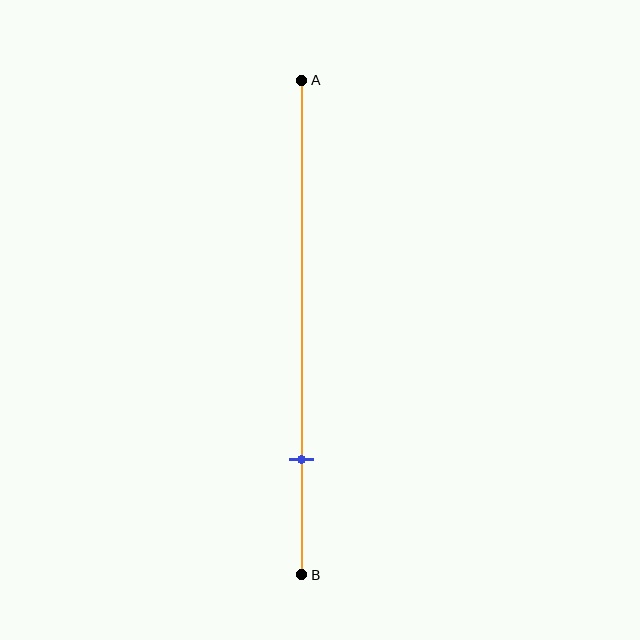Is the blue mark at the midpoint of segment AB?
No, the mark is at about 75% from A, not at the 50% midpoint.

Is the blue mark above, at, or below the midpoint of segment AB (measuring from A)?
The blue mark is below the midpoint of segment AB.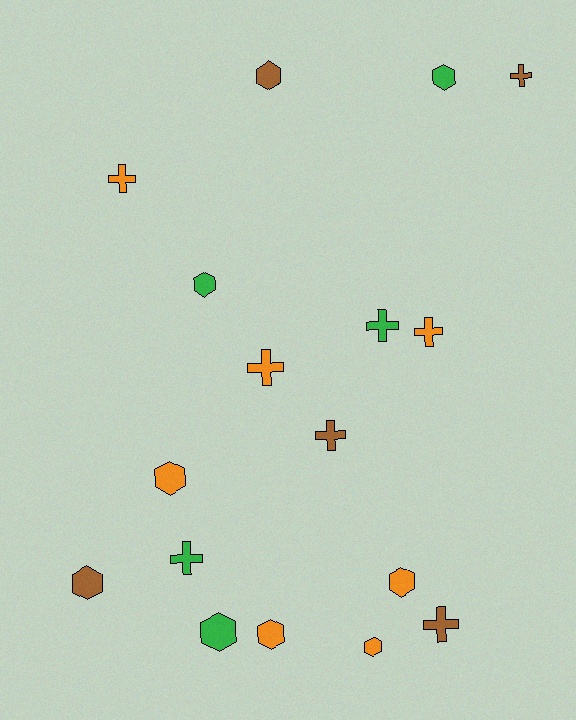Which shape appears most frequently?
Hexagon, with 9 objects.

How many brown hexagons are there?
There are 2 brown hexagons.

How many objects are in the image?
There are 17 objects.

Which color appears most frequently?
Orange, with 7 objects.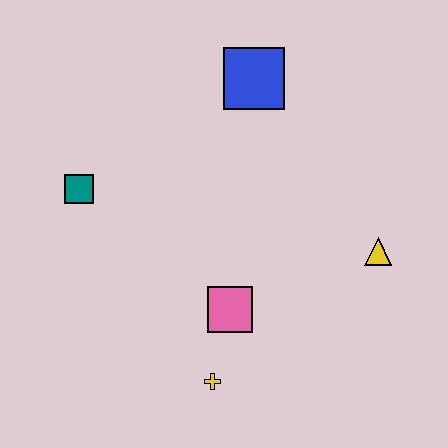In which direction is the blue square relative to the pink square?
The blue square is above the pink square.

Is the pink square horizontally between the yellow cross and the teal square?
No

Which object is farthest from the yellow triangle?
The teal square is farthest from the yellow triangle.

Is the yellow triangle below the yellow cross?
No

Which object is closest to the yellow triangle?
The pink square is closest to the yellow triangle.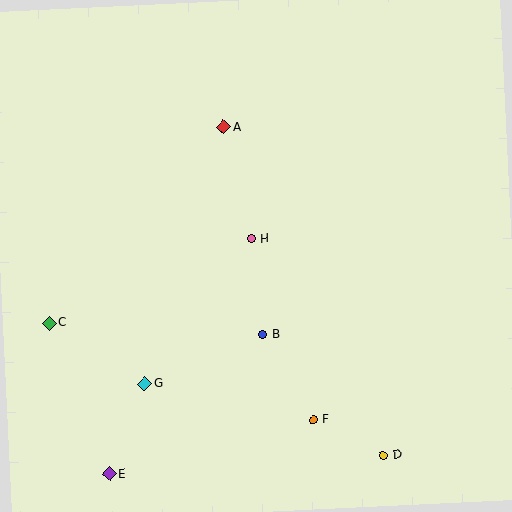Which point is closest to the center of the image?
Point H at (251, 239) is closest to the center.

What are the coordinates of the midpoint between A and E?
The midpoint between A and E is at (167, 300).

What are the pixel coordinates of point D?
Point D is at (383, 456).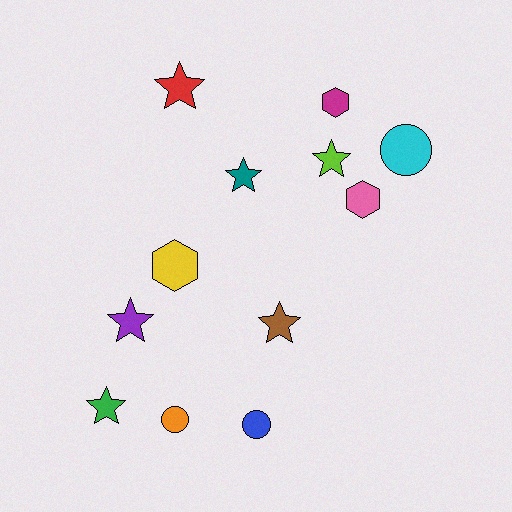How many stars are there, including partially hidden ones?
There are 6 stars.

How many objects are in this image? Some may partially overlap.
There are 12 objects.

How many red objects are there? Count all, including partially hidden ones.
There is 1 red object.